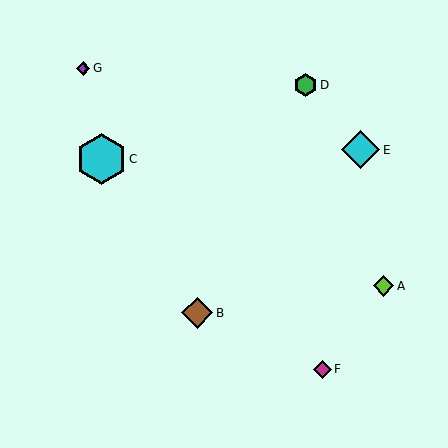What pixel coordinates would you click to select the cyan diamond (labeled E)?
Click at (361, 150) to select the cyan diamond E.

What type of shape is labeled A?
Shape A is a lime diamond.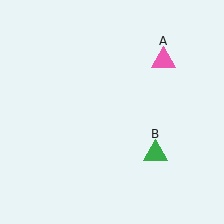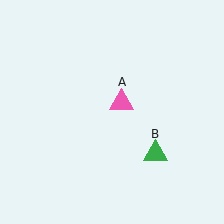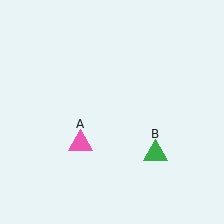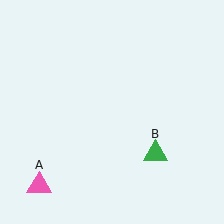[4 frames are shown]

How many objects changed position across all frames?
1 object changed position: pink triangle (object A).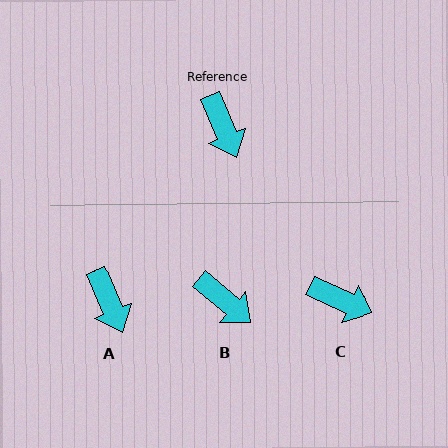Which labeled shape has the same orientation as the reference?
A.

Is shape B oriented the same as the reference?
No, it is off by about 26 degrees.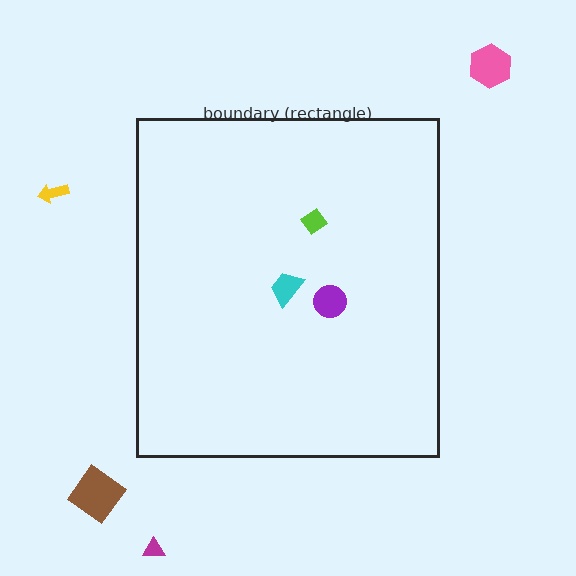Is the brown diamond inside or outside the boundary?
Outside.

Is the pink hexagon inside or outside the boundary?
Outside.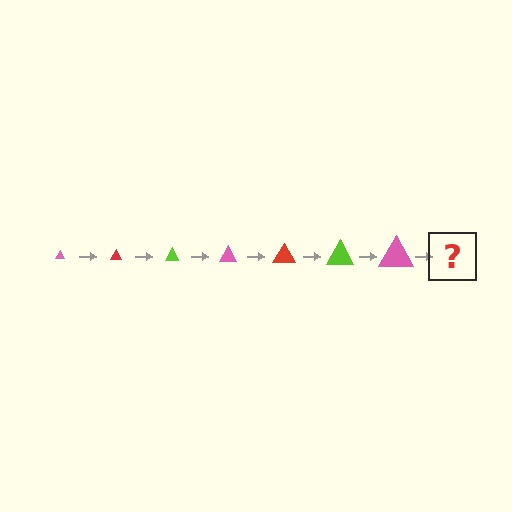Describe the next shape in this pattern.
It should be a red triangle, larger than the previous one.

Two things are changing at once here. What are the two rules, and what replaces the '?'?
The two rules are that the triangle grows larger each step and the color cycles through pink, red, and lime. The '?' should be a red triangle, larger than the previous one.